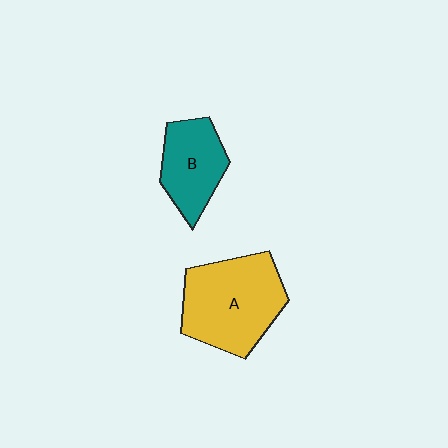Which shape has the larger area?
Shape A (yellow).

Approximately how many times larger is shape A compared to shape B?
Approximately 1.6 times.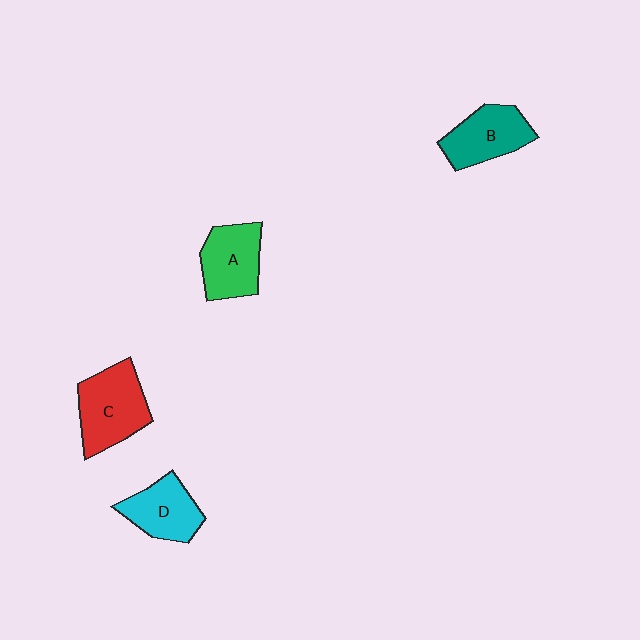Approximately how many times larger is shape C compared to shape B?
Approximately 1.2 times.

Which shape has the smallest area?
Shape D (cyan).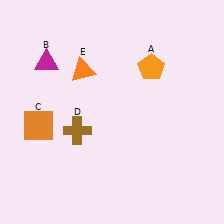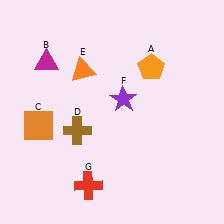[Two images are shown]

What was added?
A purple star (F), a red cross (G) were added in Image 2.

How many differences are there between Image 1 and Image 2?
There are 2 differences between the two images.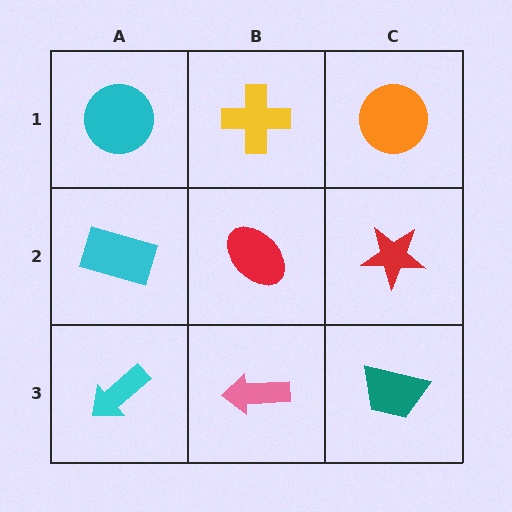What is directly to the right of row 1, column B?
An orange circle.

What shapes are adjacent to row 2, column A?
A cyan circle (row 1, column A), a cyan arrow (row 3, column A), a red ellipse (row 2, column B).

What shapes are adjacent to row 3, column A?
A cyan rectangle (row 2, column A), a pink arrow (row 3, column B).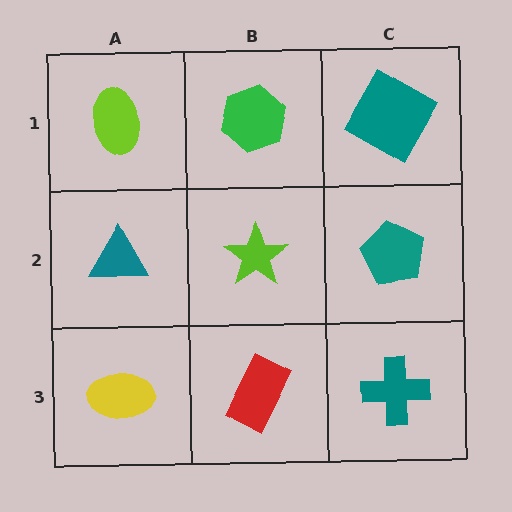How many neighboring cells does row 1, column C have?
2.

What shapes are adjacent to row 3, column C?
A teal pentagon (row 2, column C), a red rectangle (row 3, column B).